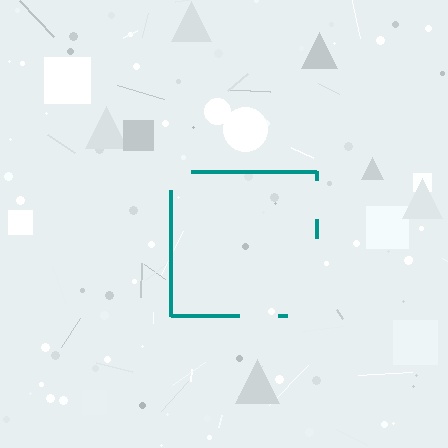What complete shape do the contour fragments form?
The contour fragments form a square.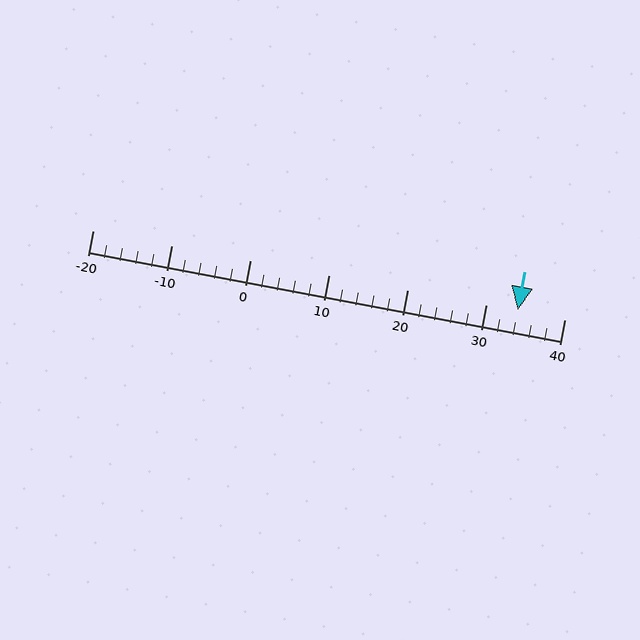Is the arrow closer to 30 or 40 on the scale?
The arrow is closer to 30.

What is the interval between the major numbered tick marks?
The major tick marks are spaced 10 units apart.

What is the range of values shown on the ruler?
The ruler shows values from -20 to 40.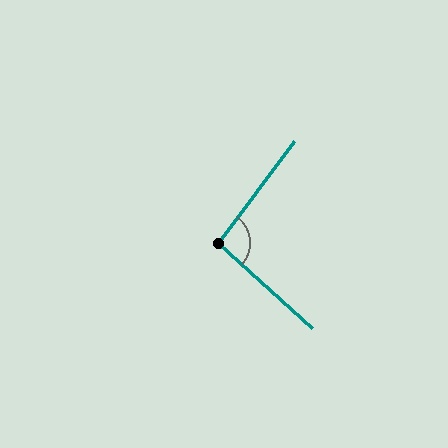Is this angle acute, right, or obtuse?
It is obtuse.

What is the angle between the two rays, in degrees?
Approximately 96 degrees.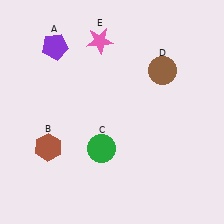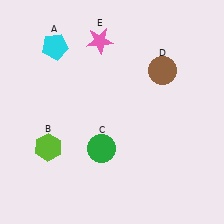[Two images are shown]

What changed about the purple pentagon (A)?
In Image 1, A is purple. In Image 2, it changed to cyan.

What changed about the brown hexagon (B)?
In Image 1, B is brown. In Image 2, it changed to lime.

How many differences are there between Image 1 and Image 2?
There are 2 differences between the two images.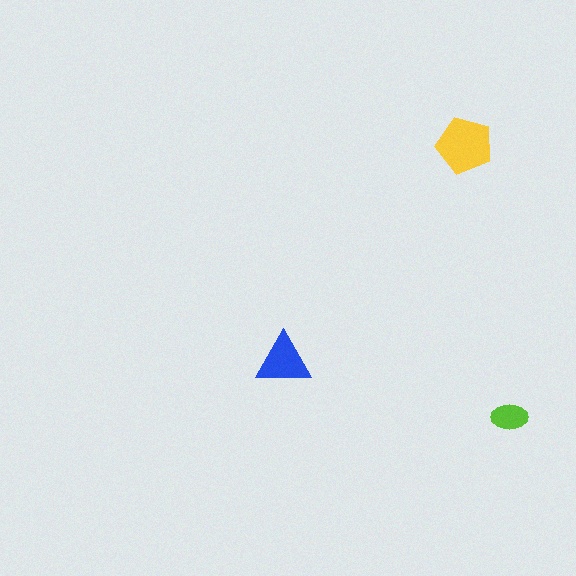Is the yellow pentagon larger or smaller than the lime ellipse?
Larger.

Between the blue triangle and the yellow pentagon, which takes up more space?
The yellow pentagon.